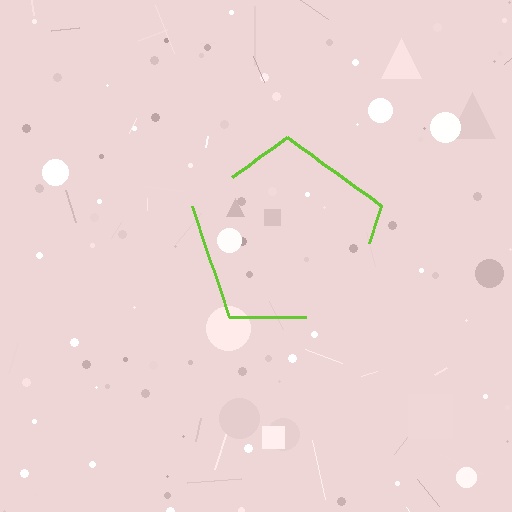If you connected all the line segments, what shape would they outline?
They would outline a pentagon.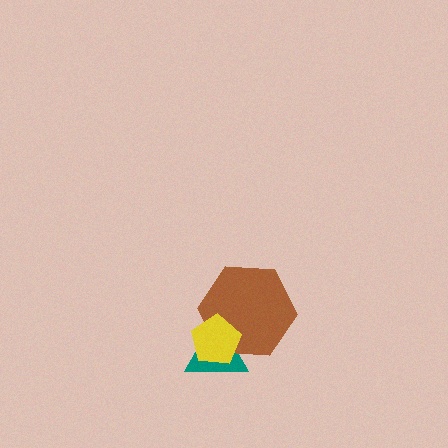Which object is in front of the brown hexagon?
The yellow pentagon is in front of the brown hexagon.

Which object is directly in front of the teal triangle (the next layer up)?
The brown hexagon is directly in front of the teal triangle.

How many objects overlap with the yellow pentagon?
2 objects overlap with the yellow pentagon.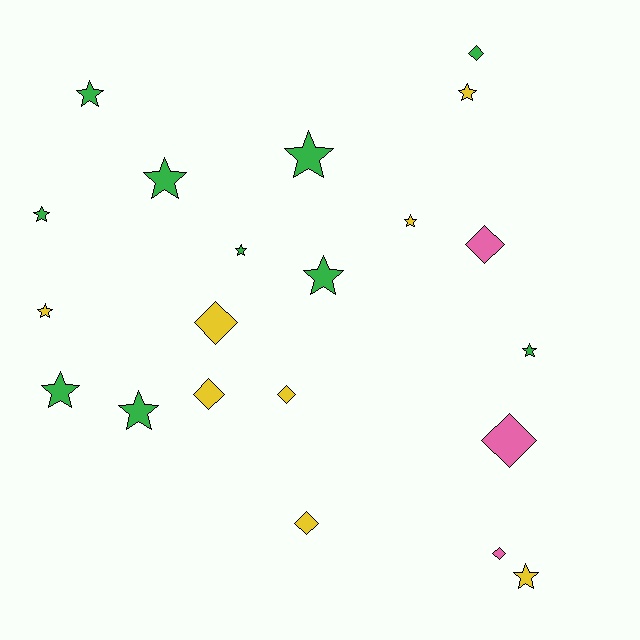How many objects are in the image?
There are 21 objects.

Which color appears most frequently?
Green, with 10 objects.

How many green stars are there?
There are 9 green stars.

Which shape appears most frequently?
Star, with 13 objects.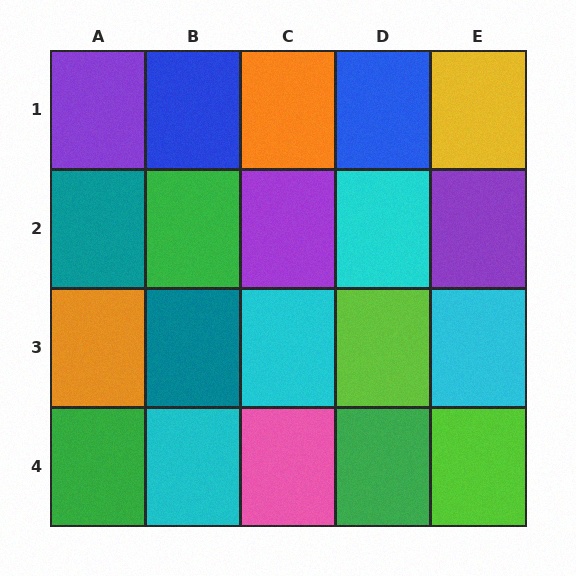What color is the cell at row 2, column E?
Purple.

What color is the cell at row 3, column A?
Orange.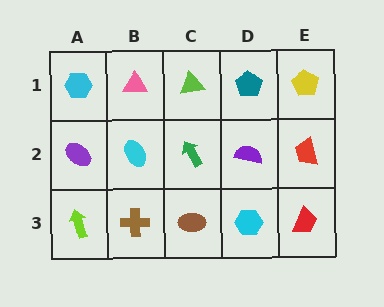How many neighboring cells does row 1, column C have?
3.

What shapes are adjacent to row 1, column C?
A green arrow (row 2, column C), a pink triangle (row 1, column B), a teal pentagon (row 1, column D).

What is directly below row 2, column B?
A brown cross.